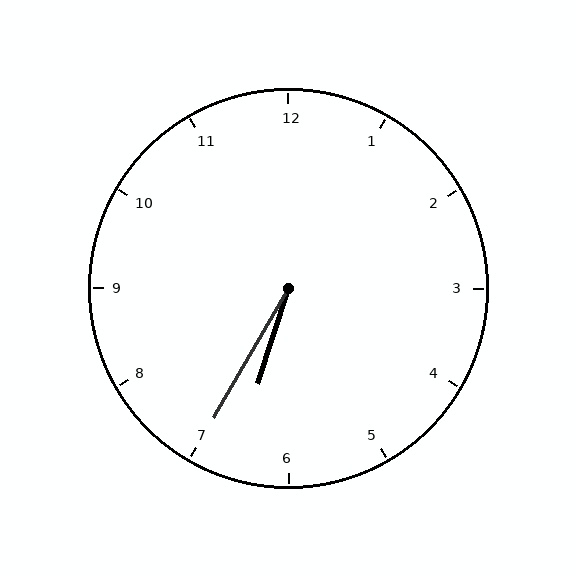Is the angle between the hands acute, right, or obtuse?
It is acute.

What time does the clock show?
6:35.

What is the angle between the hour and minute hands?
Approximately 12 degrees.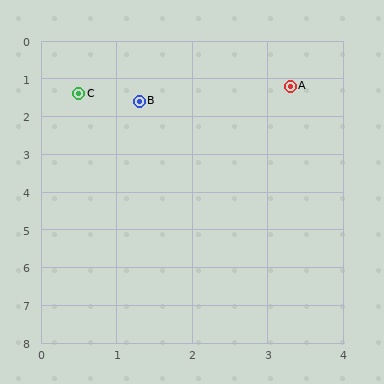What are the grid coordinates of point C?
Point C is at approximately (0.5, 1.4).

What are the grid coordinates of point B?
Point B is at approximately (1.3, 1.6).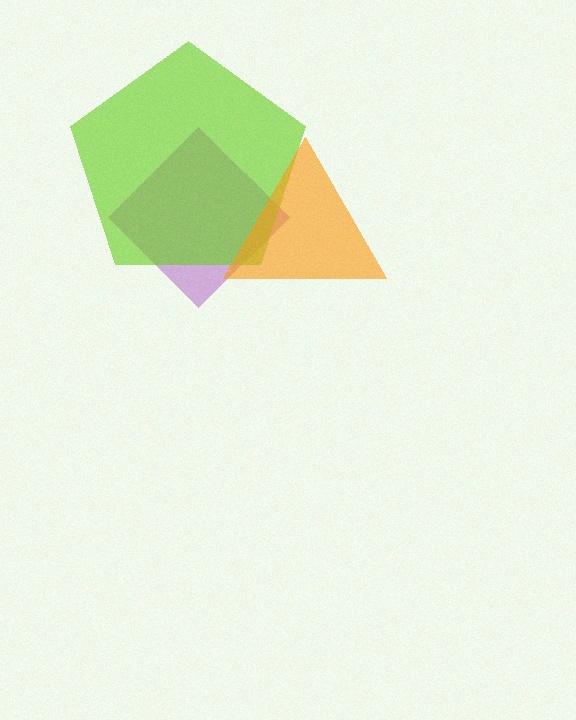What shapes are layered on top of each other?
The layered shapes are: a purple diamond, a lime pentagon, an orange triangle.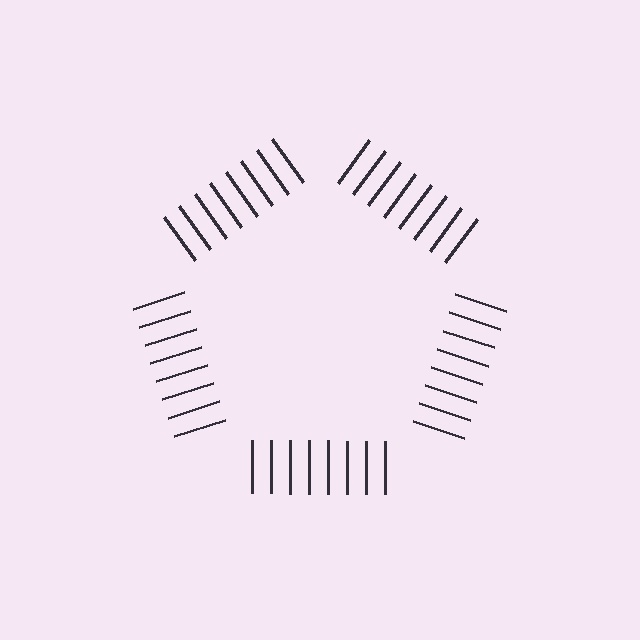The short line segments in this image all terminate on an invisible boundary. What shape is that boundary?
An illusory pentagon — the line segments terminate on its edges but no continuous stroke is drawn.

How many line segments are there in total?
40 — 8 along each of the 5 edges.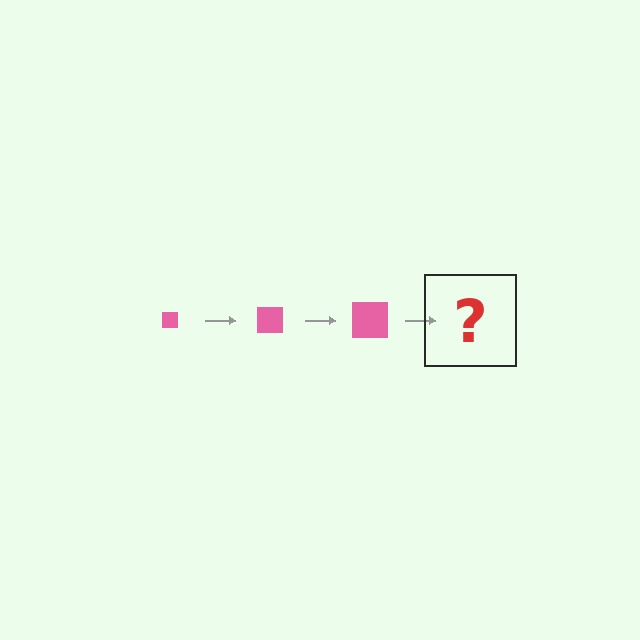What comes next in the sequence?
The next element should be a pink square, larger than the previous one.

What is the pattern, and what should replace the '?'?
The pattern is that the square gets progressively larger each step. The '?' should be a pink square, larger than the previous one.